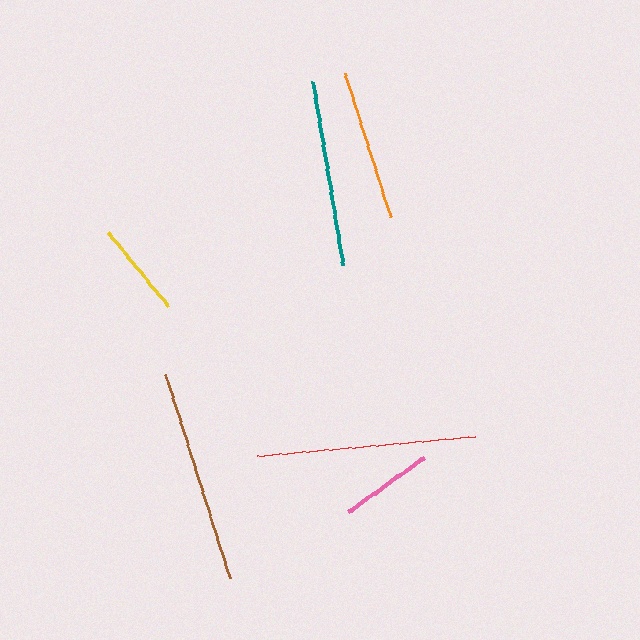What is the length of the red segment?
The red segment is approximately 220 pixels long.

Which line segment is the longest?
The red line is the longest at approximately 220 pixels.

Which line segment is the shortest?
The pink line is the shortest at approximately 94 pixels.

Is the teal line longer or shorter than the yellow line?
The teal line is longer than the yellow line.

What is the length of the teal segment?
The teal segment is approximately 186 pixels long.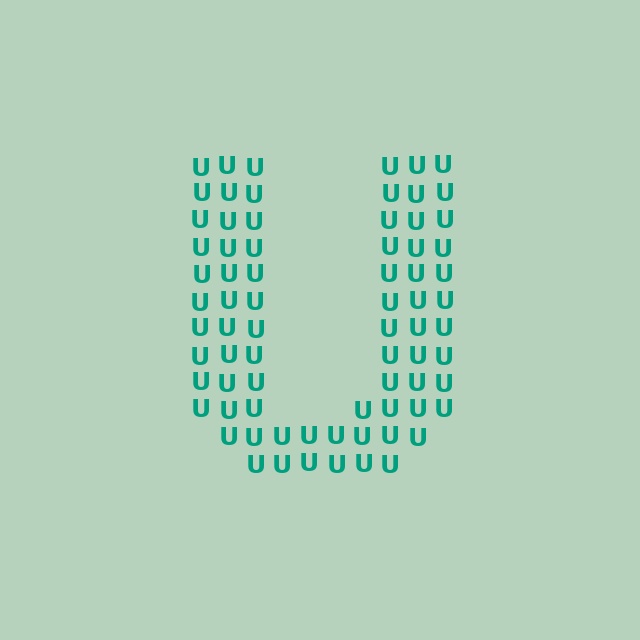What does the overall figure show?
The overall figure shows the letter U.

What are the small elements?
The small elements are letter U's.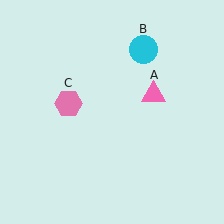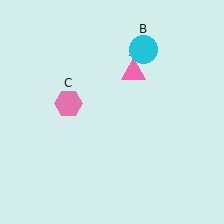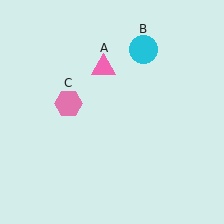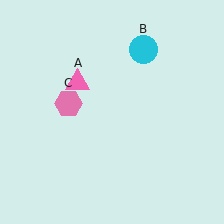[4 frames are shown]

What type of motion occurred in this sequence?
The pink triangle (object A) rotated counterclockwise around the center of the scene.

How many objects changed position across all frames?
1 object changed position: pink triangle (object A).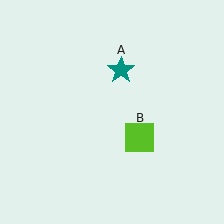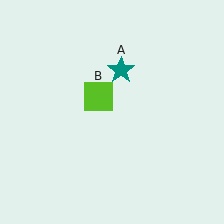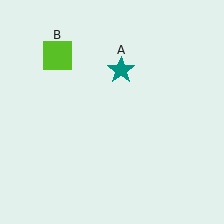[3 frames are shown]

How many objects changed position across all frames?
1 object changed position: lime square (object B).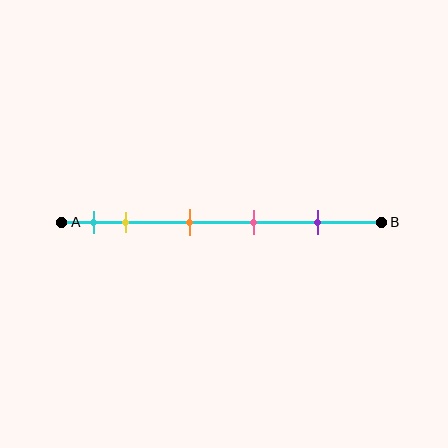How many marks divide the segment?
There are 5 marks dividing the segment.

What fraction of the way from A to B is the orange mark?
The orange mark is approximately 40% (0.4) of the way from A to B.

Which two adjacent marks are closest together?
The cyan and yellow marks are the closest adjacent pair.